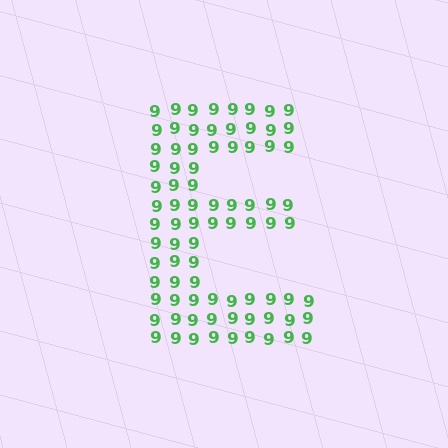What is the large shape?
The large shape is the letter E.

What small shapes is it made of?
It is made of small digit 9's.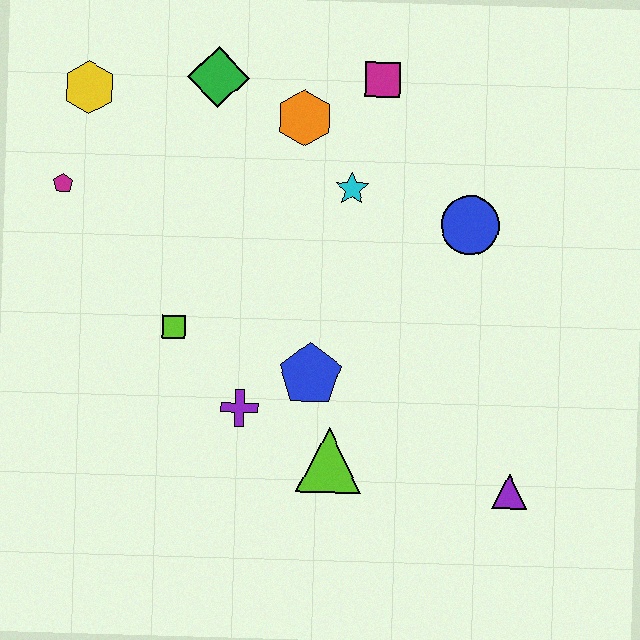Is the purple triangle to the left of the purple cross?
No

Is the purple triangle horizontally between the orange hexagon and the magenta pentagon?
No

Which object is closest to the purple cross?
The blue pentagon is closest to the purple cross.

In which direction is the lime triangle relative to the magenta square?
The lime triangle is below the magenta square.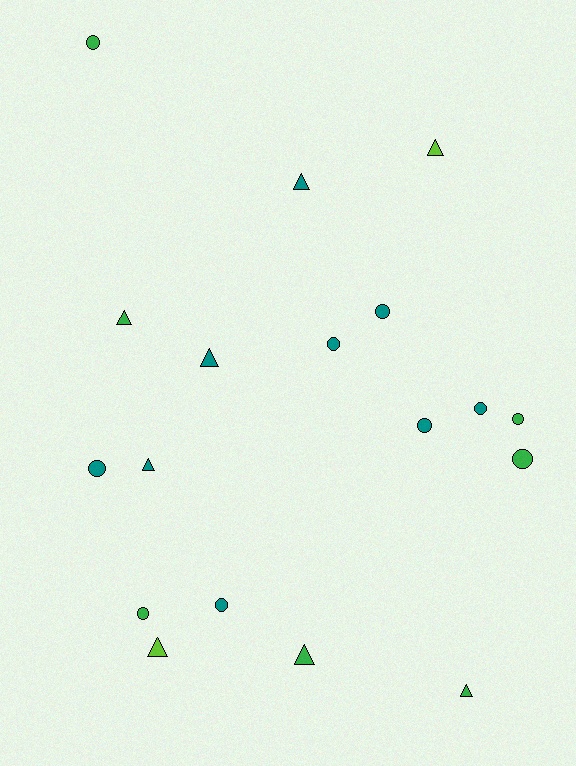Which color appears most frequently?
Teal, with 9 objects.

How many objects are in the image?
There are 18 objects.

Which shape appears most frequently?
Circle, with 10 objects.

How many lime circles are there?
There are no lime circles.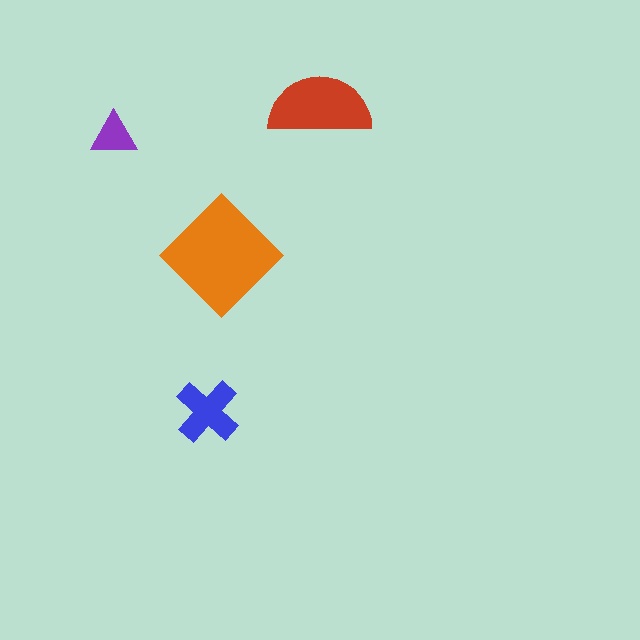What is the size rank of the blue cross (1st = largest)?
3rd.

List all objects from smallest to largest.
The purple triangle, the blue cross, the red semicircle, the orange diamond.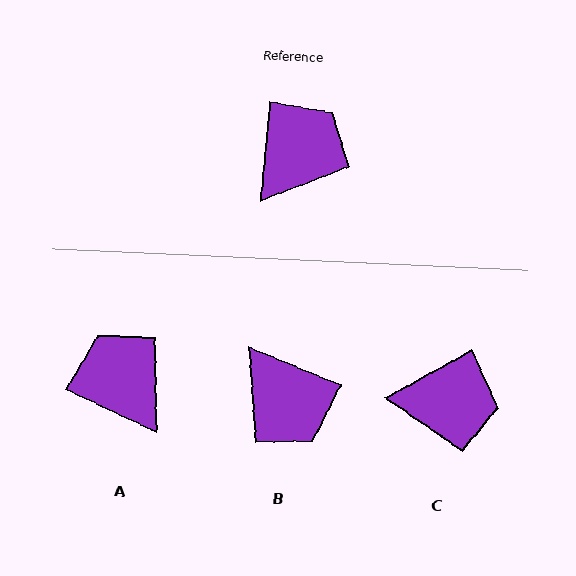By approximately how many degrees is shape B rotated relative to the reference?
Approximately 107 degrees clockwise.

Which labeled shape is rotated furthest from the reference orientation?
B, about 107 degrees away.